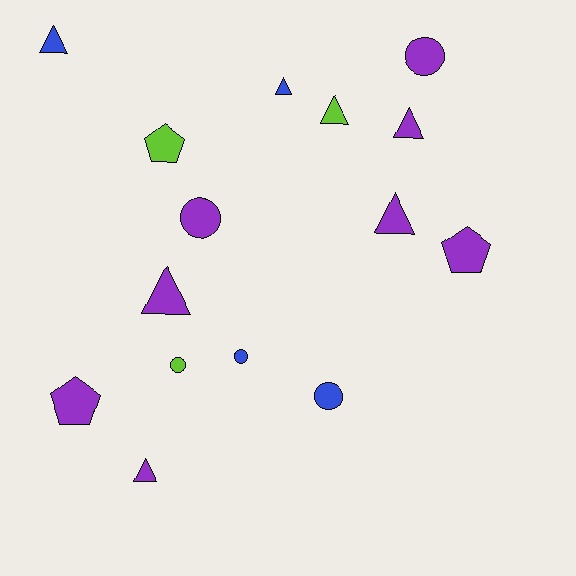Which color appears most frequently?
Purple, with 8 objects.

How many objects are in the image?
There are 15 objects.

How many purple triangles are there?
There are 4 purple triangles.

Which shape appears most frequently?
Triangle, with 7 objects.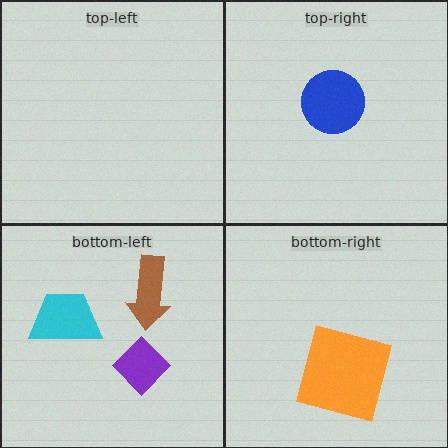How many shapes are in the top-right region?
1.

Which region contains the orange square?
The bottom-right region.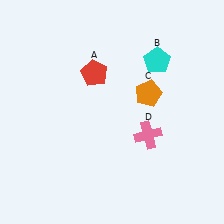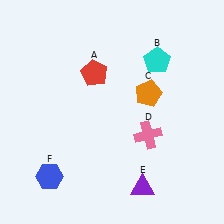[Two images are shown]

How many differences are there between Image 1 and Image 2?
There are 2 differences between the two images.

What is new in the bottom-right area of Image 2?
A purple triangle (E) was added in the bottom-right area of Image 2.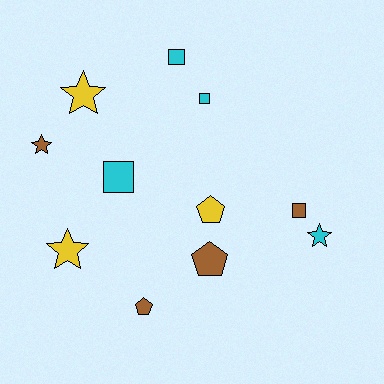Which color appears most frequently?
Cyan, with 4 objects.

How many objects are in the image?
There are 11 objects.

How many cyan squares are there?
There are 3 cyan squares.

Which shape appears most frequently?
Star, with 4 objects.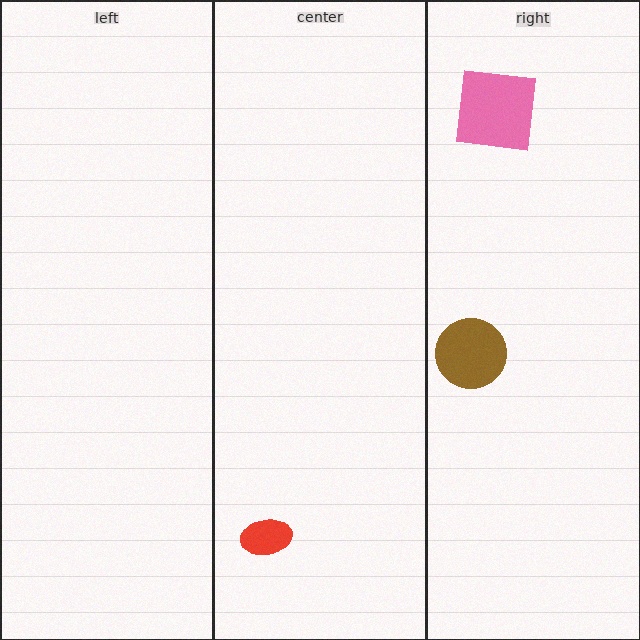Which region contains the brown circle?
The right region.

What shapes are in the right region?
The pink square, the brown circle.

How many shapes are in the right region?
2.